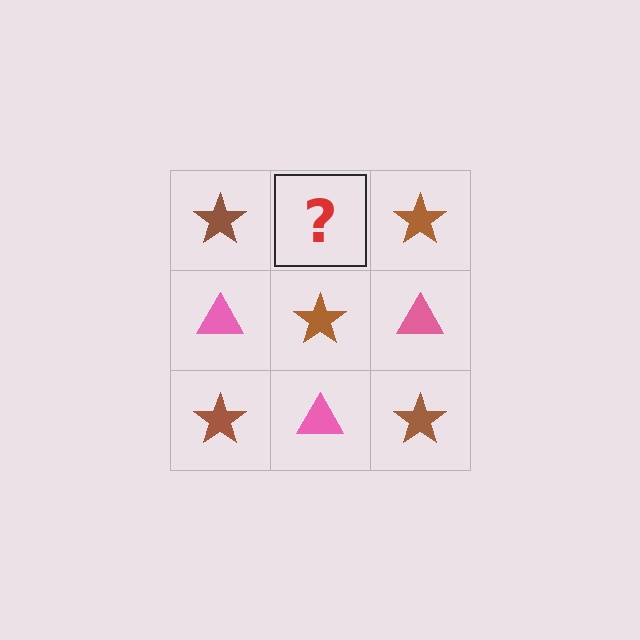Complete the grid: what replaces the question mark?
The question mark should be replaced with a pink triangle.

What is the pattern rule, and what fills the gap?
The rule is that it alternates brown star and pink triangle in a checkerboard pattern. The gap should be filled with a pink triangle.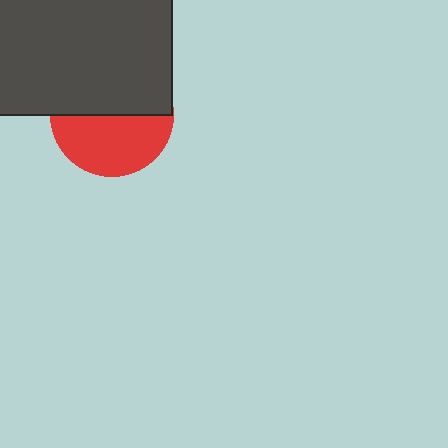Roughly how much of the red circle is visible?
About half of it is visible (roughly 50%).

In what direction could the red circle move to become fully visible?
The red circle could move down. That would shift it out from behind the dark gray rectangle entirely.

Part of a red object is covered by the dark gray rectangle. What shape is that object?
It is a circle.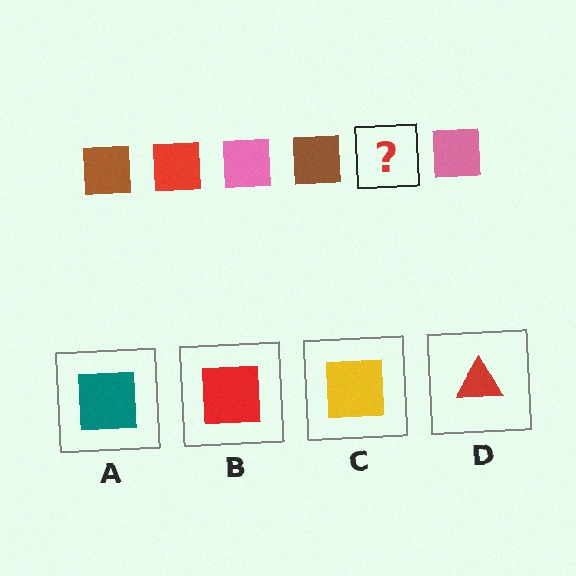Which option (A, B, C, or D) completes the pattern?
B.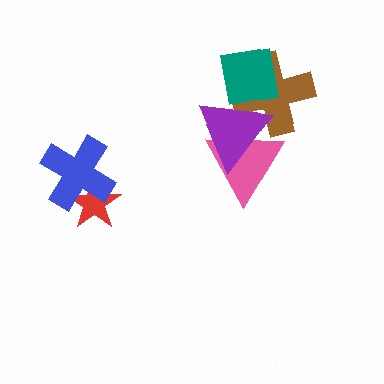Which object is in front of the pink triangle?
The purple triangle is in front of the pink triangle.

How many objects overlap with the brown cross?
3 objects overlap with the brown cross.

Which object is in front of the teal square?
The purple triangle is in front of the teal square.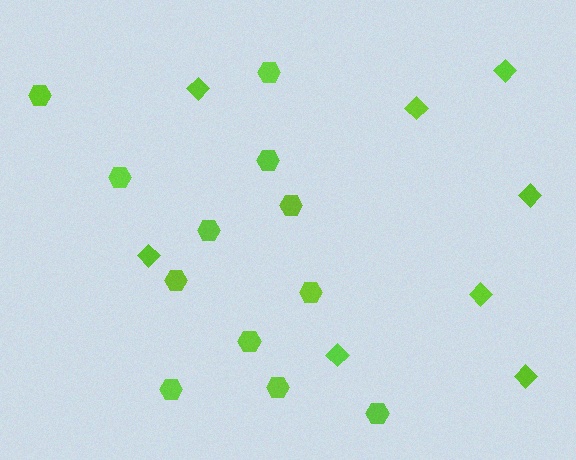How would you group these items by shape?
There are 2 groups: one group of diamonds (8) and one group of hexagons (12).